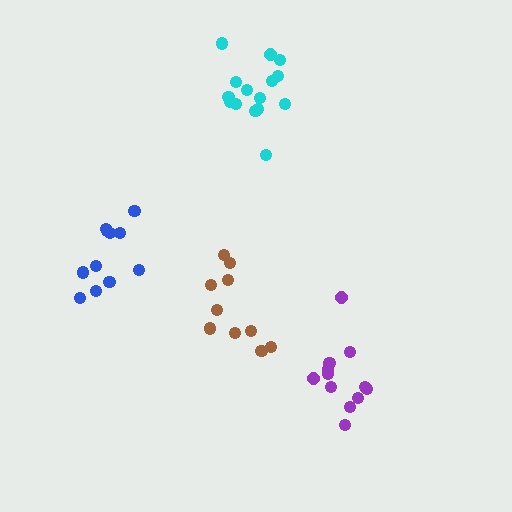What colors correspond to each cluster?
The clusters are colored: purple, blue, brown, cyan.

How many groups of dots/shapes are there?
There are 4 groups.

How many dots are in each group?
Group 1: 12 dots, Group 2: 11 dots, Group 3: 10 dots, Group 4: 15 dots (48 total).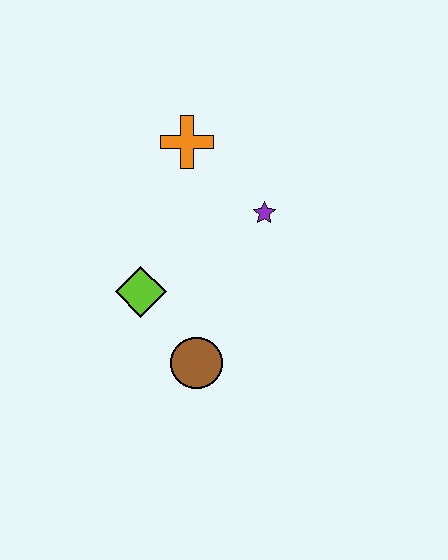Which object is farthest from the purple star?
The brown circle is farthest from the purple star.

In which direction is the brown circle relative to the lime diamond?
The brown circle is below the lime diamond.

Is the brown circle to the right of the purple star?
No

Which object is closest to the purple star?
The orange cross is closest to the purple star.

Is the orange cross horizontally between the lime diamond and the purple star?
Yes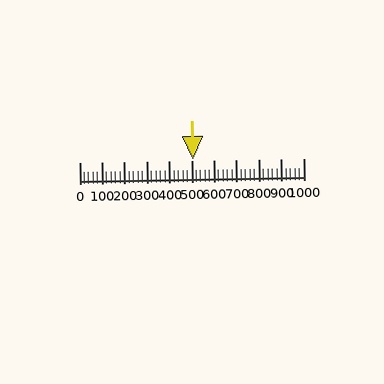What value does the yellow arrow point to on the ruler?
The yellow arrow points to approximately 508.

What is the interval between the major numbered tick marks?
The major tick marks are spaced 100 units apart.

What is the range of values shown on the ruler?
The ruler shows values from 0 to 1000.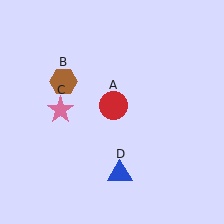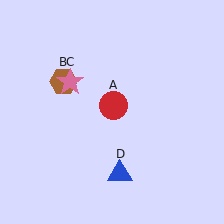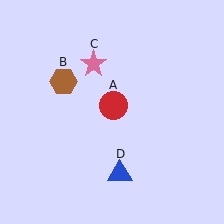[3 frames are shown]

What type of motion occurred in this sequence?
The pink star (object C) rotated clockwise around the center of the scene.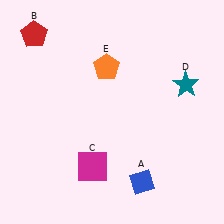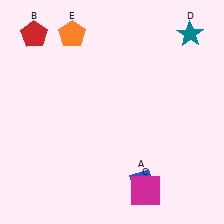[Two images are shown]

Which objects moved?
The objects that moved are: the magenta square (C), the teal star (D), the orange pentagon (E).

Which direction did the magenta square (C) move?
The magenta square (C) moved right.